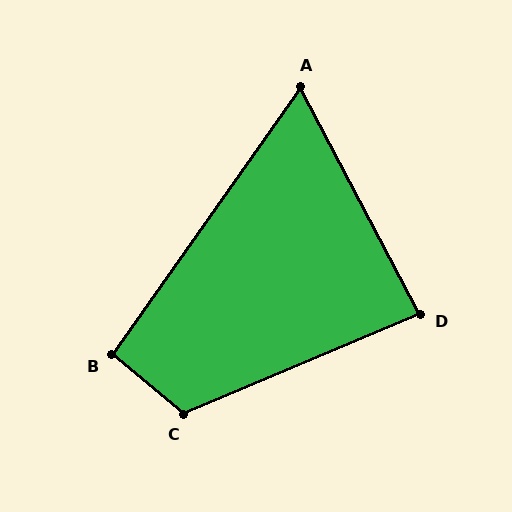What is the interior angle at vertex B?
Approximately 95 degrees (approximately right).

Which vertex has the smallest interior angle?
A, at approximately 63 degrees.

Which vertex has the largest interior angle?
C, at approximately 117 degrees.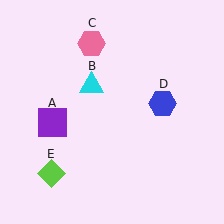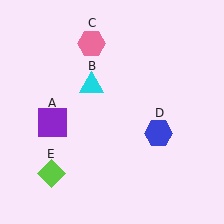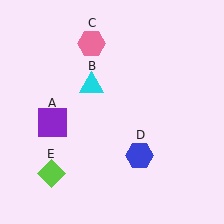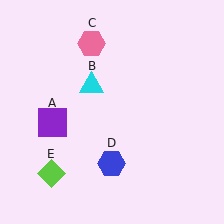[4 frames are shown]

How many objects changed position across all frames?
1 object changed position: blue hexagon (object D).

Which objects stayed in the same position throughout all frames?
Purple square (object A) and cyan triangle (object B) and pink hexagon (object C) and lime diamond (object E) remained stationary.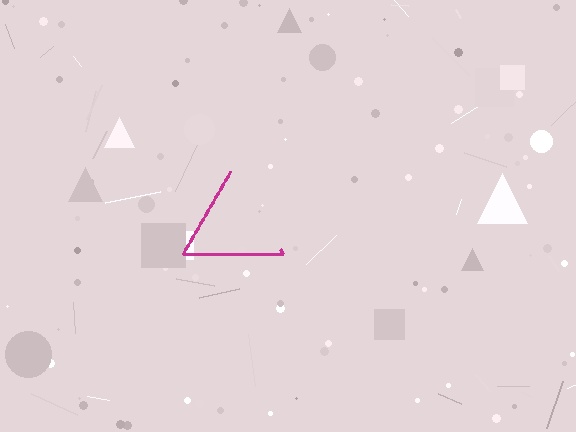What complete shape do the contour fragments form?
The contour fragments form a triangle.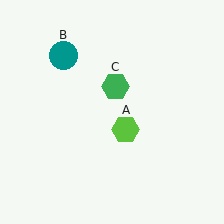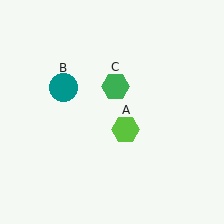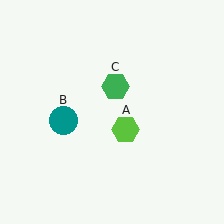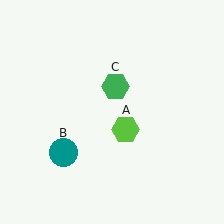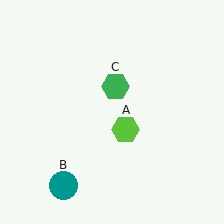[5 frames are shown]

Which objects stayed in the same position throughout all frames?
Lime hexagon (object A) and green hexagon (object C) remained stationary.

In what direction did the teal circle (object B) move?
The teal circle (object B) moved down.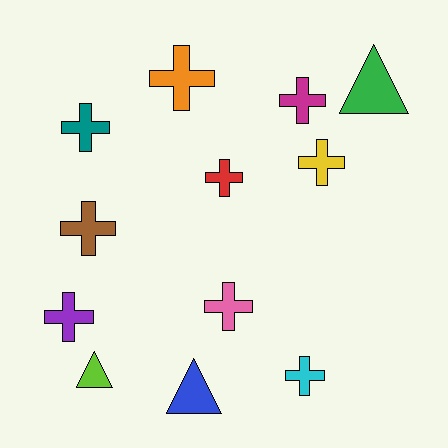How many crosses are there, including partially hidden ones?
There are 9 crosses.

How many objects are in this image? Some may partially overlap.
There are 12 objects.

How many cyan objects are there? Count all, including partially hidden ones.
There is 1 cyan object.